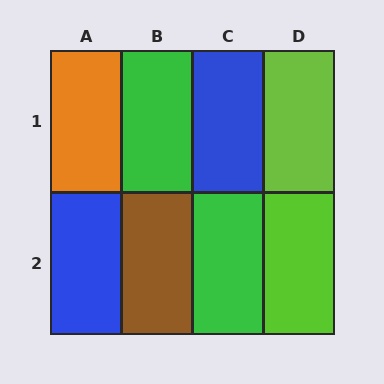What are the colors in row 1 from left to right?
Orange, green, blue, lime.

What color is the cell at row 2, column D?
Lime.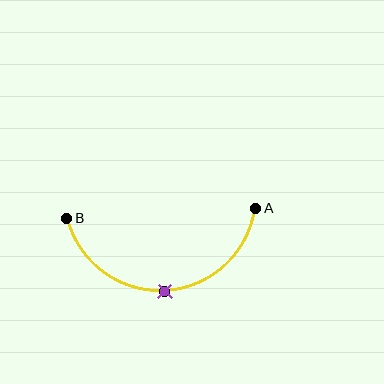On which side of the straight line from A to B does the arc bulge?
The arc bulges below the straight line connecting A and B.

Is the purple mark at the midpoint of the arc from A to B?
Yes. The purple mark lies on the arc at equal arc-length from both A and B — it is the arc midpoint.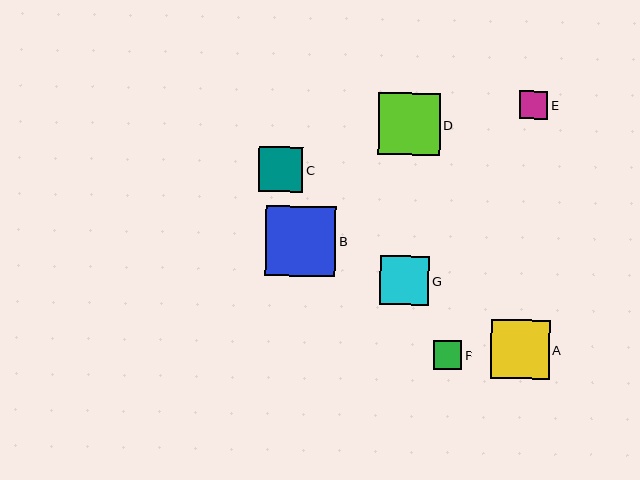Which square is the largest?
Square B is the largest with a size of approximately 70 pixels.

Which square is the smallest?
Square E is the smallest with a size of approximately 28 pixels.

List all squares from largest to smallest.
From largest to smallest: B, D, A, G, C, F, E.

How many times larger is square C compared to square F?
Square C is approximately 1.6 times the size of square F.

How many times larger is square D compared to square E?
Square D is approximately 2.2 times the size of square E.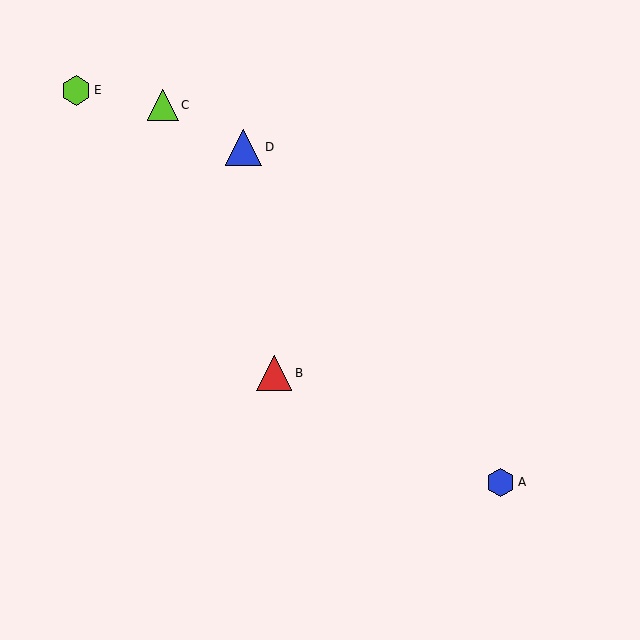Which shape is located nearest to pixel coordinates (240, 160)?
The blue triangle (labeled D) at (243, 147) is nearest to that location.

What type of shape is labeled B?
Shape B is a red triangle.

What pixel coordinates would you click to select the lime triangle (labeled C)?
Click at (163, 105) to select the lime triangle C.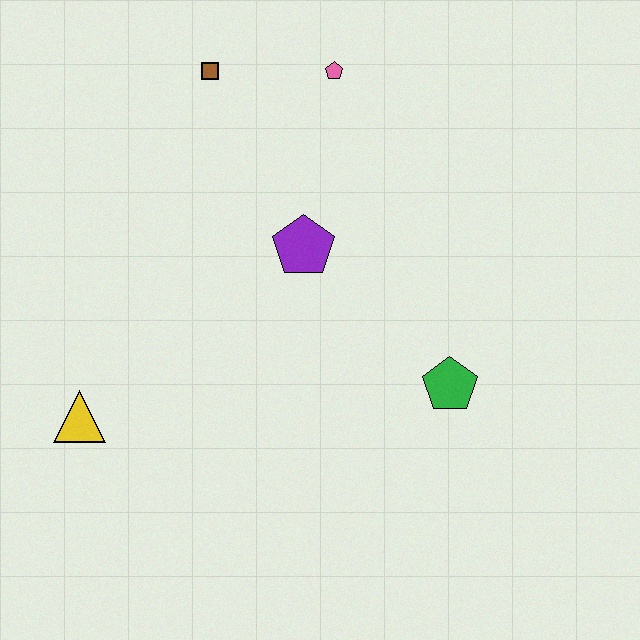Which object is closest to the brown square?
The pink pentagon is closest to the brown square.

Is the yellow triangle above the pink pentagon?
No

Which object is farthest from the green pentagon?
The brown square is farthest from the green pentagon.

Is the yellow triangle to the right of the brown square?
No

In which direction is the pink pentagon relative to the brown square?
The pink pentagon is to the right of the brown square.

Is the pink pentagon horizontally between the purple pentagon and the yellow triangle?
No